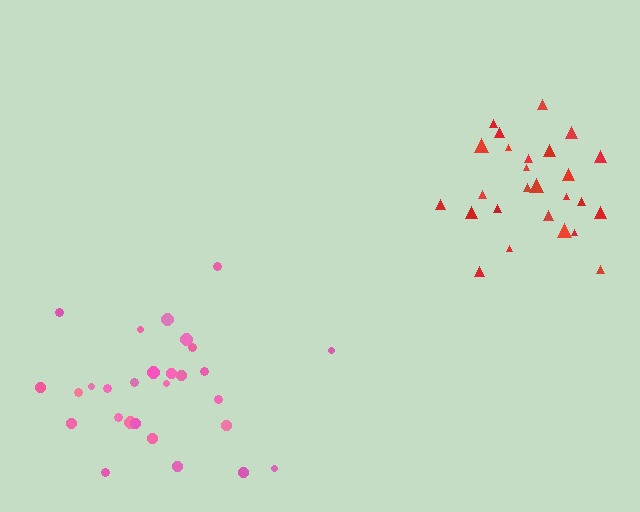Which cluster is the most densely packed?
Red.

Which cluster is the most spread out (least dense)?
Pink.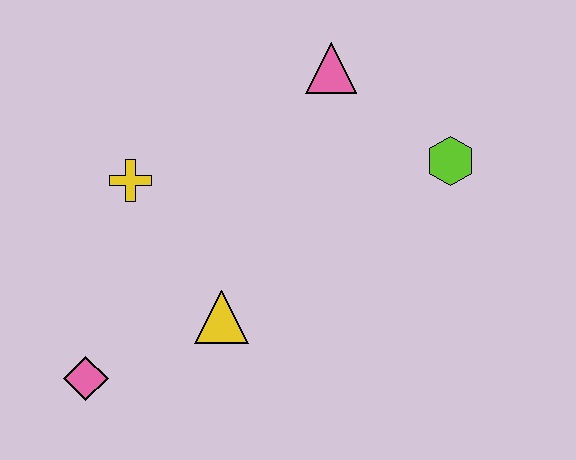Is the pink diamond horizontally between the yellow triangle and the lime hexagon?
No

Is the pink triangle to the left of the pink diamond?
No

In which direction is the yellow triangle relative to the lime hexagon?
The yellow triangle is to the left of the lime hexagon.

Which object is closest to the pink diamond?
The yellow triangle is closest to the pink diamond.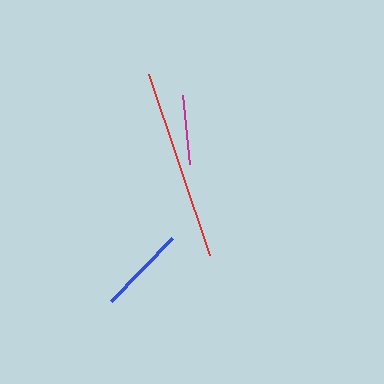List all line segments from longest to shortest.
From longest to shortest: red, blue, magenta.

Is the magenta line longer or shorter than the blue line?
The blue line is longer than the magenta line.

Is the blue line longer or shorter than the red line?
The red line is longer than the blue line.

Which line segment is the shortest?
The magenta line is the shortest at approximately 69 pixels.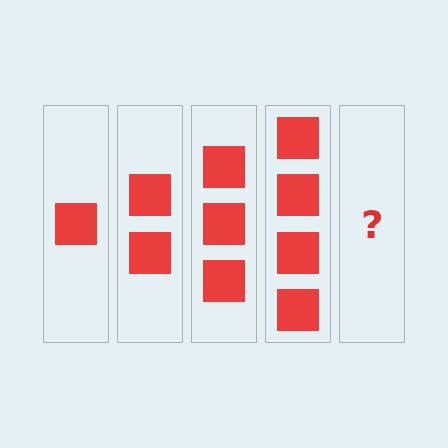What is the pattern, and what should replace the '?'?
The pattern is that each step adds one more square. The '?' should be 5 squares.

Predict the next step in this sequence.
The next step is 5 squares.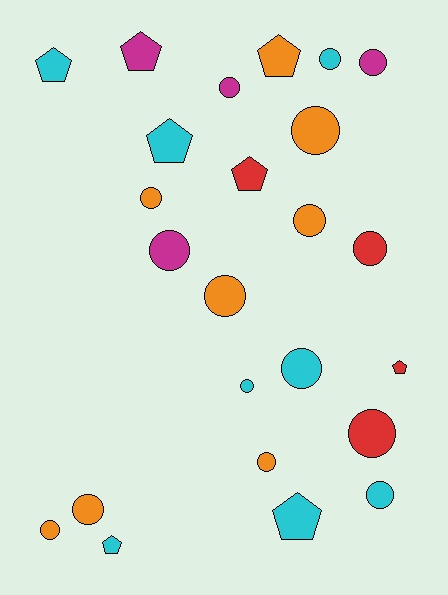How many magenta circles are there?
There are 3 magenta circles.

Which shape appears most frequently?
Circle, with 16 objects.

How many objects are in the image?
There are 24 objects.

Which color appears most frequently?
Orange, with 8 objects.